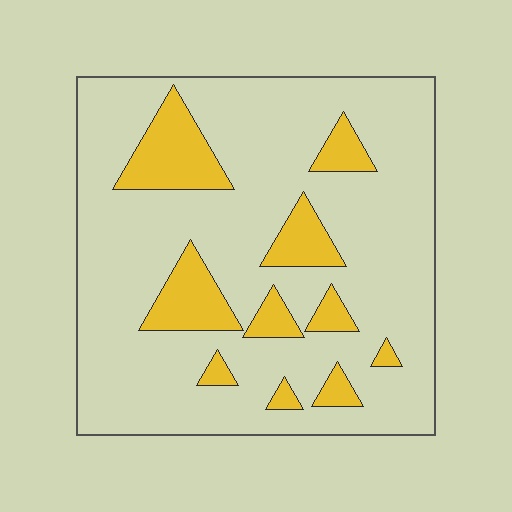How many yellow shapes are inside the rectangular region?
10.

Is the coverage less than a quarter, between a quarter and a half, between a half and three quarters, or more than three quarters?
Less than a quarter.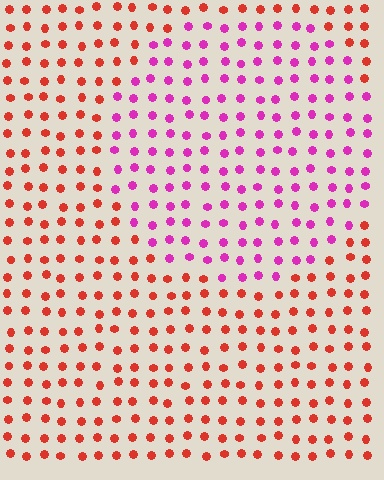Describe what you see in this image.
The image is filled with small red elements in a uniform arrangement. A circle-shaped region is visible where the elements are tinted to a slightly different hue, forming a subtle color boundary.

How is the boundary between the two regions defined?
The boundary is defined purely by a slight shift in hue (about 52 degrees). Spacing, size, and orientation are identical on both sides.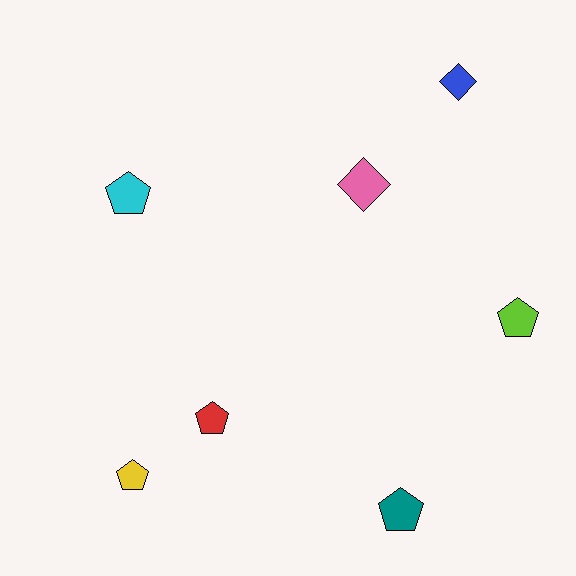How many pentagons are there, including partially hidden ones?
There are 5 pentagons.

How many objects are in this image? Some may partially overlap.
There are 7 objects.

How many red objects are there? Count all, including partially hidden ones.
There is 1 red object.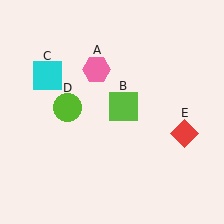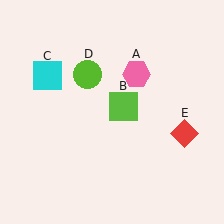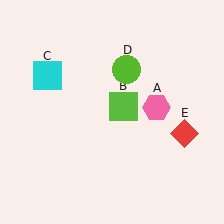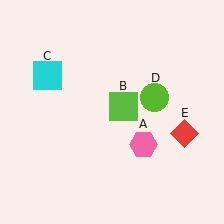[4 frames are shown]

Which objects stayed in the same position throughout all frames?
Lime square (object B) and cyan square (object C) and red diamond (object E) remained stationary.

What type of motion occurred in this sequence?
The pink hexagon (object A), lime circle (object D) rotated clockwise around the center of the scene.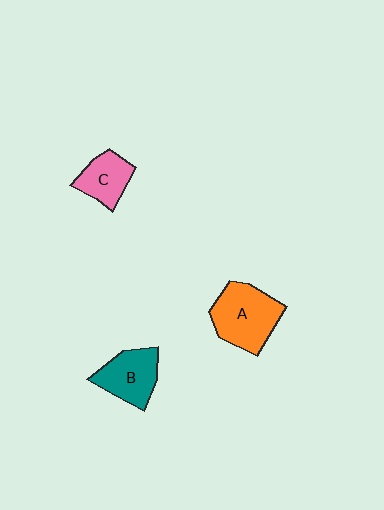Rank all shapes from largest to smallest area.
From largest to smallest: A (orange), B (teal), C (pink).